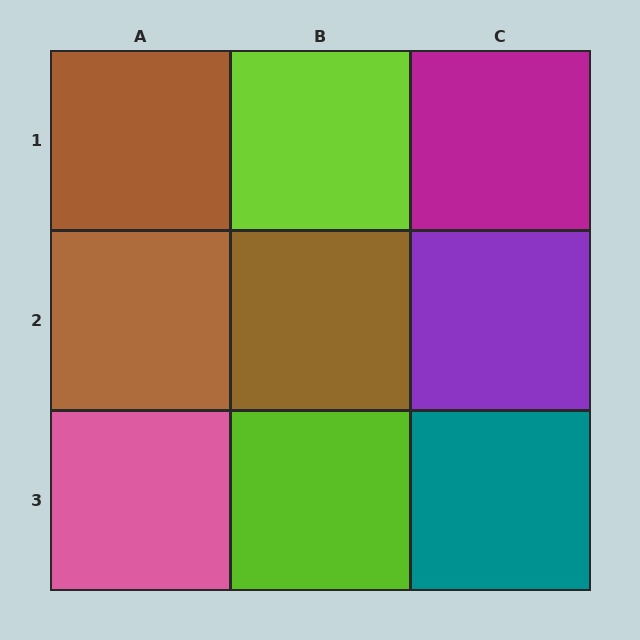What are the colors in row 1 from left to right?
Brown, lime, magenta.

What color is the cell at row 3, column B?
Lime.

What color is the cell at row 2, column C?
Purple.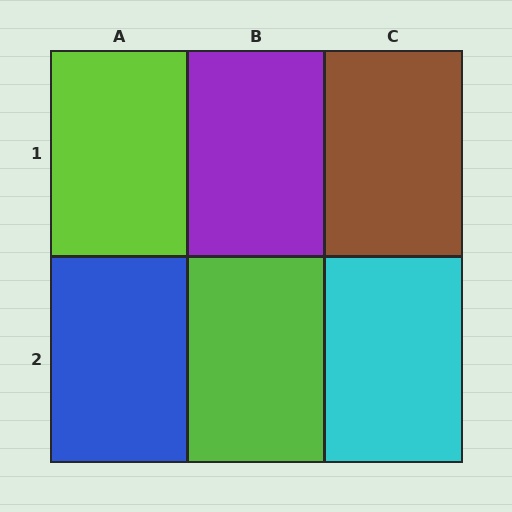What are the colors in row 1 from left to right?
Lime, purple, brown.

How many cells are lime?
2 cells are lime.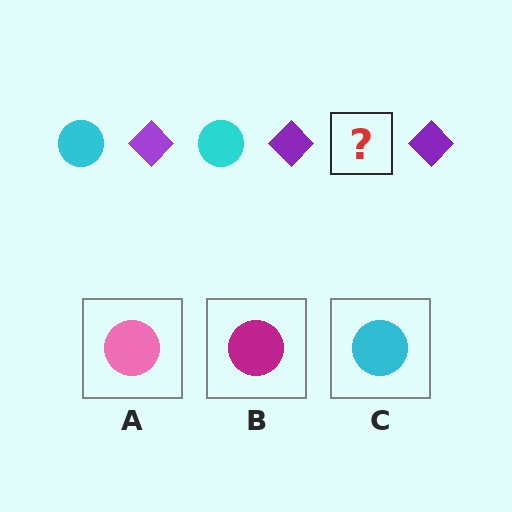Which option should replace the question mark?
Option C.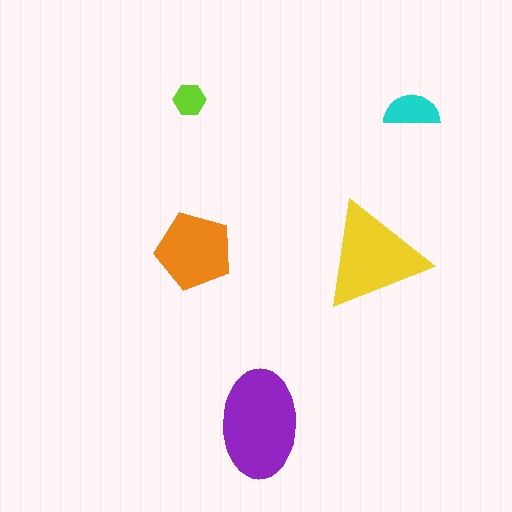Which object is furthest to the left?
The lime hexagon is leftmost.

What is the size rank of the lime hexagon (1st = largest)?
5th.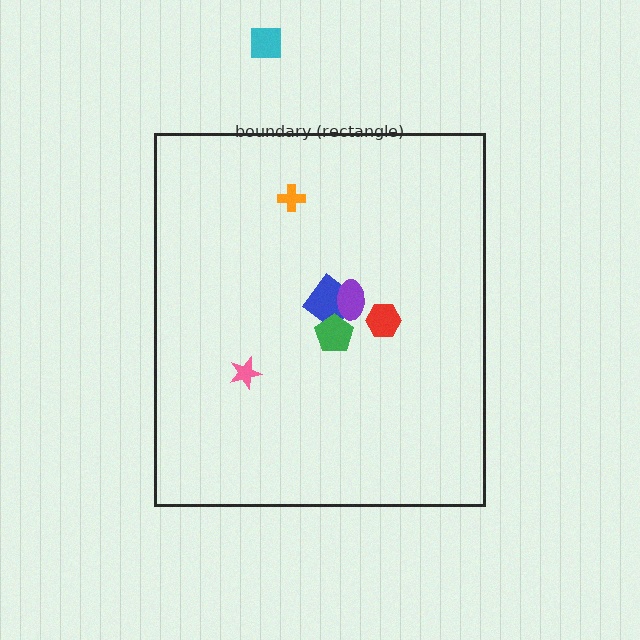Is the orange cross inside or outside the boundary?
Inside.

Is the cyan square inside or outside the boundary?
Outside.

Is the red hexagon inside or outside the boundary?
Inside.